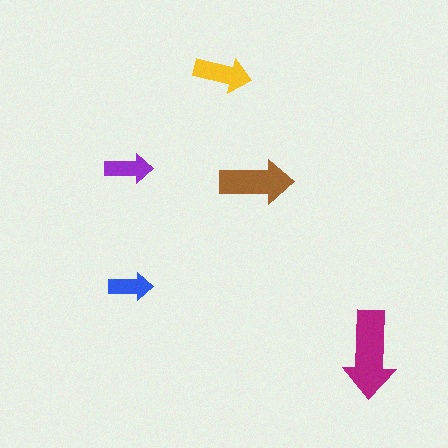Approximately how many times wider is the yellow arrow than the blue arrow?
About 1.5 times wider.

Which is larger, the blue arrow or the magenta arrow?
The magenta one.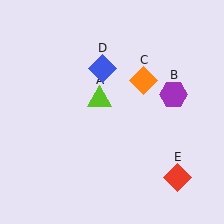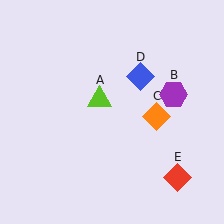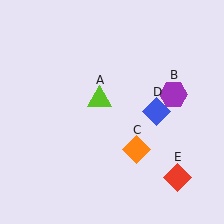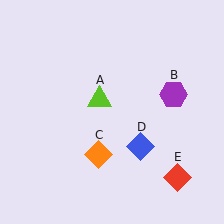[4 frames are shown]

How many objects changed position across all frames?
2 objects changed position: orange diamond (object C), blue diamond (object D).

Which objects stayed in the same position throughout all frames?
Lime triangle (object A) and purple hexagon (object B) and red diamond (object E) remained stationary.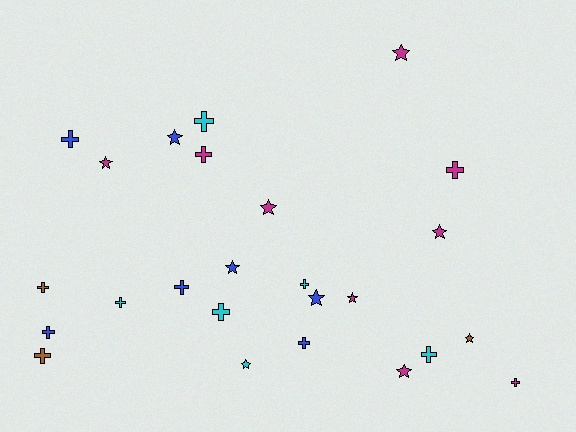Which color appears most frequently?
Magenta, with 9 objects.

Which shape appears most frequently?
Cross, with 14 objects.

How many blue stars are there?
There are 3 blue stars.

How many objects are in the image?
There are 25 objects.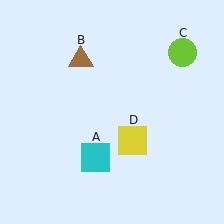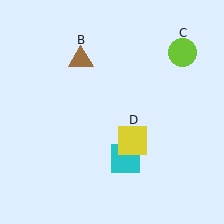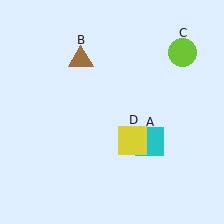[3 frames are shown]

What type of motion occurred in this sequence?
The cyan square (object A) rotated counterclockwise around the center of the scene.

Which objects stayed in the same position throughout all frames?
Brown triangle (object B) and lime circle (object C) and yellow square (object D) remained stationary.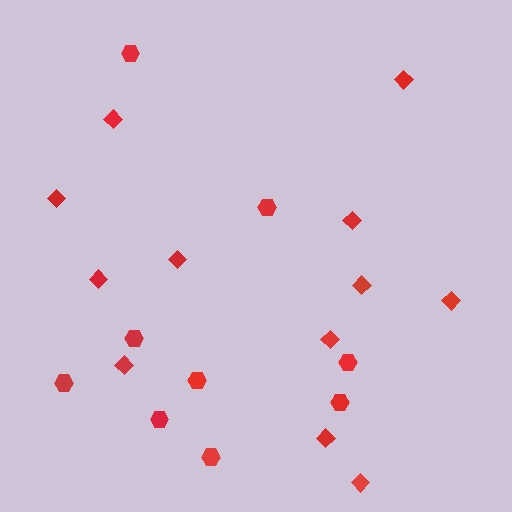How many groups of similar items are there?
There are 2 groups: one group of hexagons (9) and one group of diamonds (12).